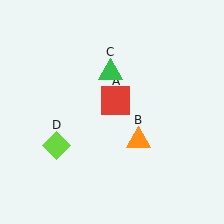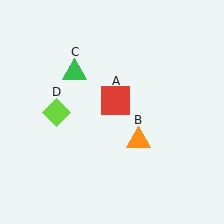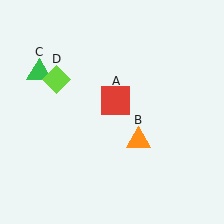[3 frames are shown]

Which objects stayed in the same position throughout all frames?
Red square (object A) and orange triangle (object B) remained stationary.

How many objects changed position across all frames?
2 objects changed position: green triangle (object C), lime diamond (object D).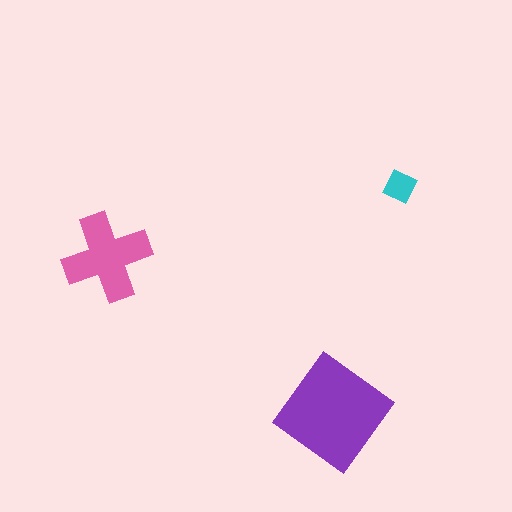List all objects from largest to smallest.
The purple diamond, the pink cross, the cyan square.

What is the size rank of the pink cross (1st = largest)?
2nd.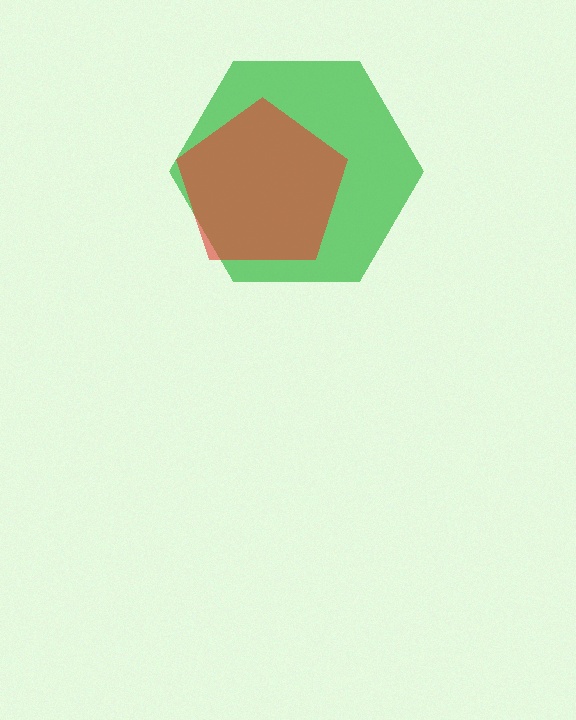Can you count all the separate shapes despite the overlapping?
Yes, there are 2 separate shapes.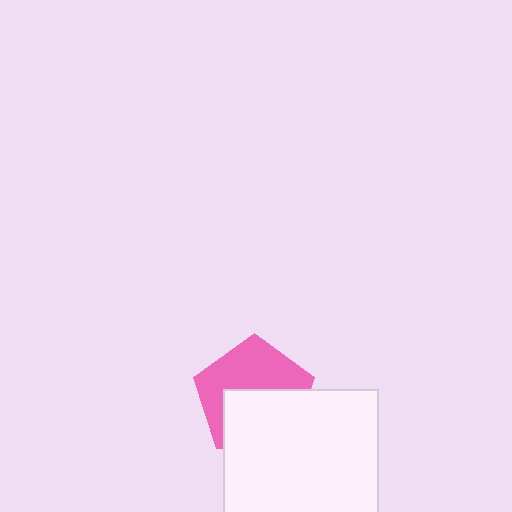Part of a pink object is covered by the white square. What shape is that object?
It is a pentagon.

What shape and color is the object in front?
The object in front is a white square.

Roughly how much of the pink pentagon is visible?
About half of it is visible (roughly 52%).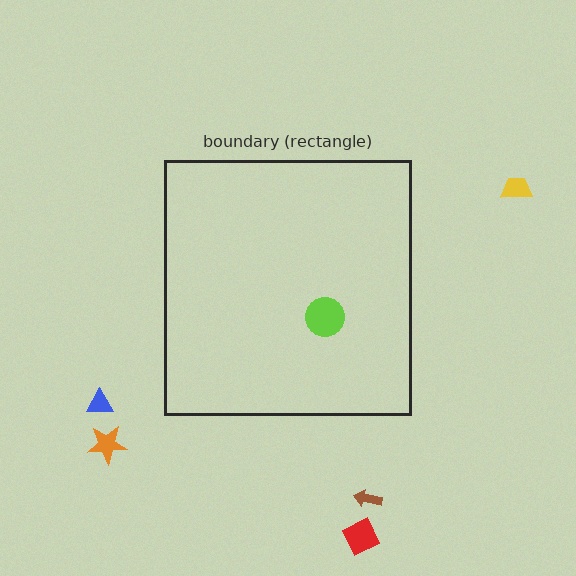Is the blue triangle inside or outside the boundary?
Outside.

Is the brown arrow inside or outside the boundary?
Outside.